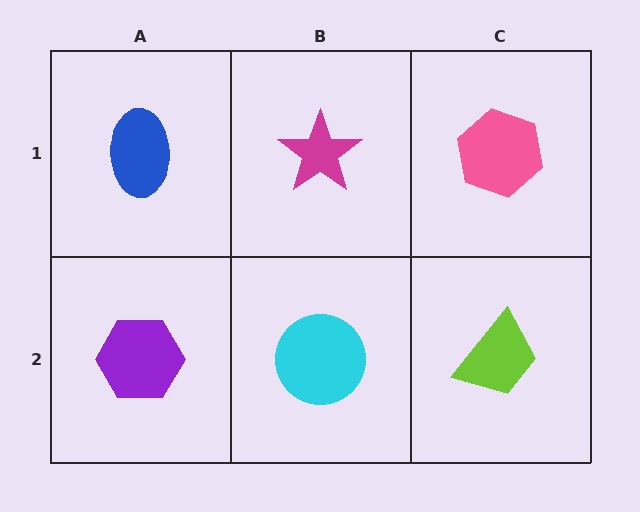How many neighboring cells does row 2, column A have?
2.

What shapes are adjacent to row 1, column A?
A purple hexagon (row 2, column A), a magenta star (row 1, column B).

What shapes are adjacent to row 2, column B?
A magenta star (row 1, column B), a purple hexagon (row 2, column A), a lime trapezoid (row 2, column C).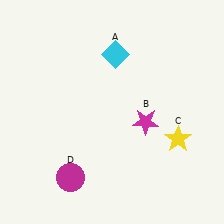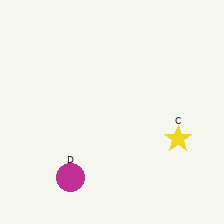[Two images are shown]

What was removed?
The magenta star (B), the cyan diamond (A) were removed in Image 2.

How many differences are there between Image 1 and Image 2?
There are 2 differences between the two images.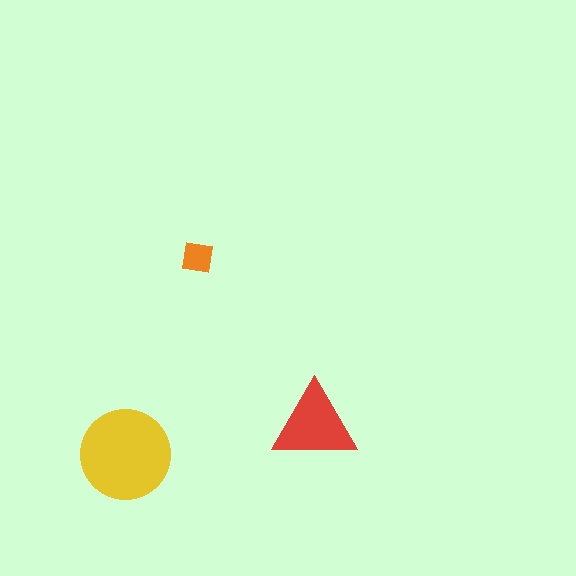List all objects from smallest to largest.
The orange square, the red triangle, the yellow circle.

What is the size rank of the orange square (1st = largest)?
3rd.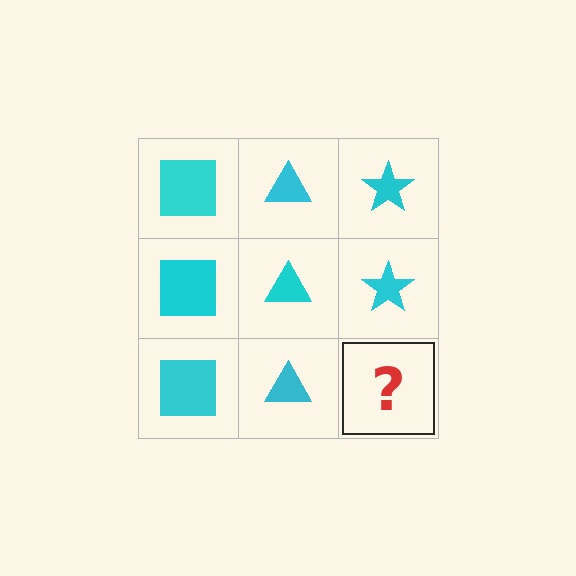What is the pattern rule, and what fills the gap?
The rule is that each column has a consistent shape. The gap should be filled with a cyan star.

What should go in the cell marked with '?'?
The missing cell should contain a cyan star.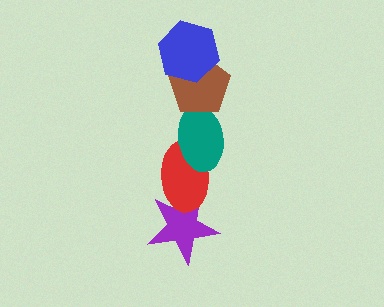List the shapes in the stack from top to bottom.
From top to bottom: the blue hexagon, the brown pentagon, the teal ellipse, the red ellipse, the purple star.